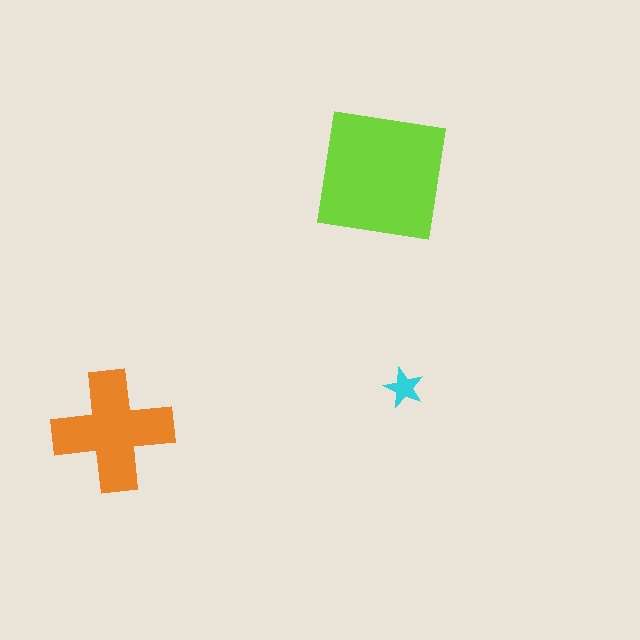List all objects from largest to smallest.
The lime square, the orange cross, the cyan star.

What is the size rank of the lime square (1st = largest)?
1st.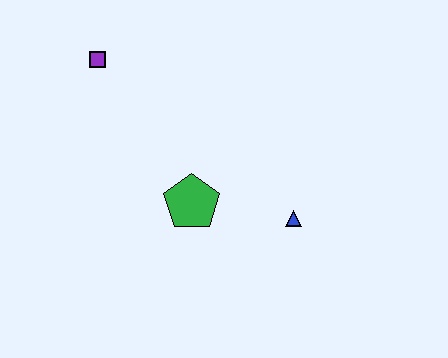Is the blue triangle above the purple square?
No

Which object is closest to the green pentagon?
The blue triangle is closest to the green pentagon.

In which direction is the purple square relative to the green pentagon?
The purple square is above the green pentagon.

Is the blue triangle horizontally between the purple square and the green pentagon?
No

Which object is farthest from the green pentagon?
The purple square is farthest from the green pentagon.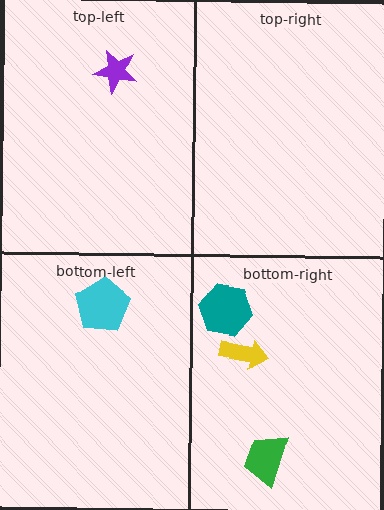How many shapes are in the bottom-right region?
3.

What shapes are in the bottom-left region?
The cyan pentagon.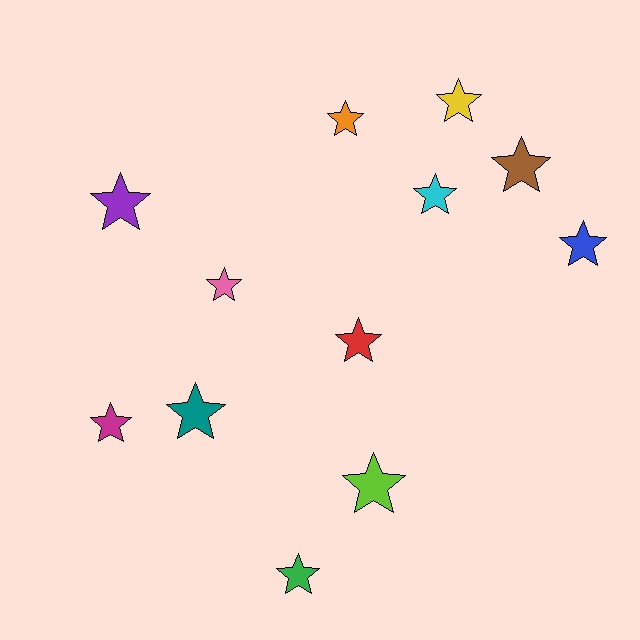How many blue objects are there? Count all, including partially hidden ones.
There is 1 blue object.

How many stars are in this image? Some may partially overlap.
There are 12 stars.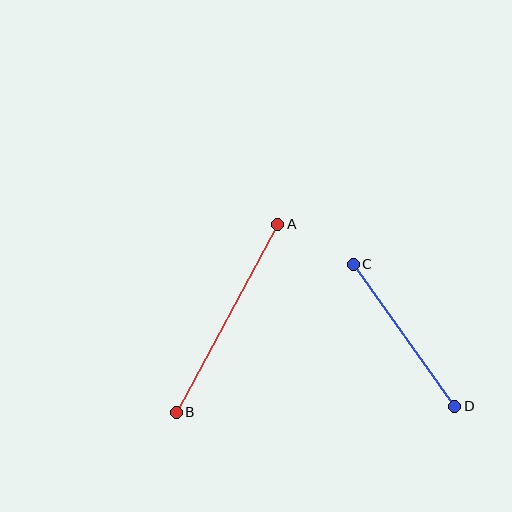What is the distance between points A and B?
The distance is approximately 213 pixels.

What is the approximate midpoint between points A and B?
The midpoint is at approximately (227, 318) pixels.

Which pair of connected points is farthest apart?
Points A and B are farthest apart.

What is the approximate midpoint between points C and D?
The midpoint is at approximately (404, 335) pixels.